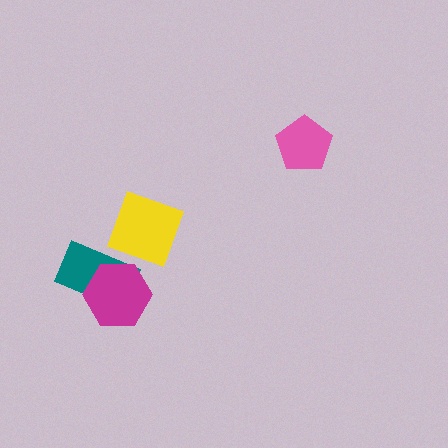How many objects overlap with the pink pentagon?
0 objects overlap with the pink pentagon.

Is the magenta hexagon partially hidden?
No, no other shape covers it.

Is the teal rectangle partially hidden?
Yes, it is partially covered by another shape.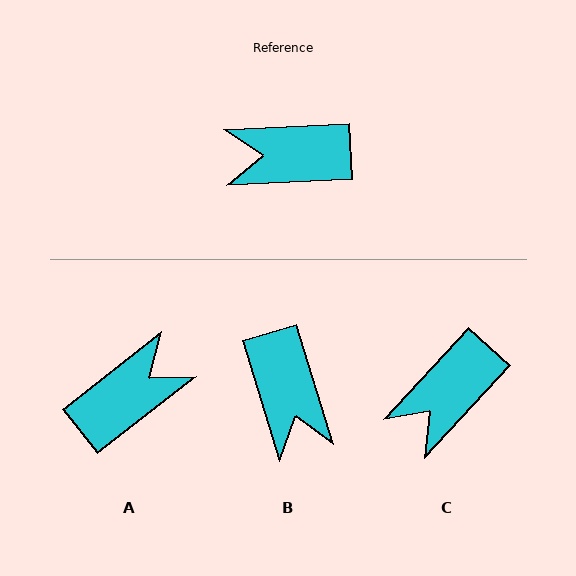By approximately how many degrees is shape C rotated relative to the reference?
Approximately 45 degrees counter-clockwise.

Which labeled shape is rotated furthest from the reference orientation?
A, about 145 degrees away.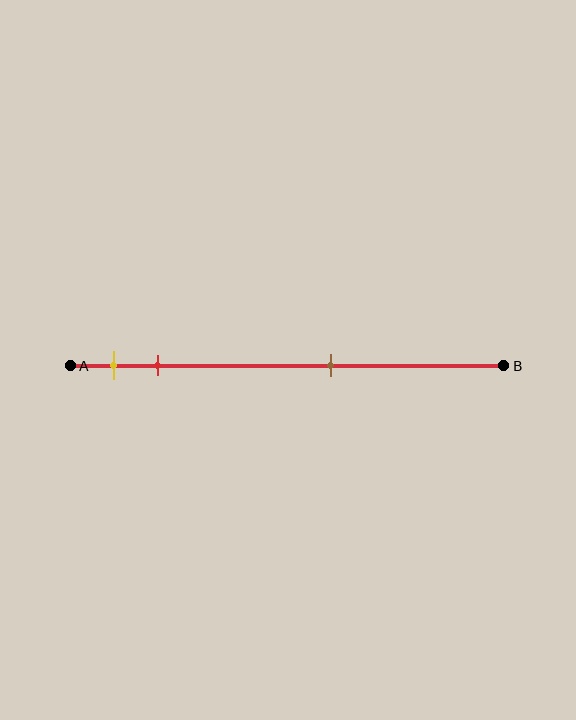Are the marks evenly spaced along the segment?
No, the marks are not evenly spaced.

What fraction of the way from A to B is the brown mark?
The brown mark is approximately 60% (0.6) of the way from A to B.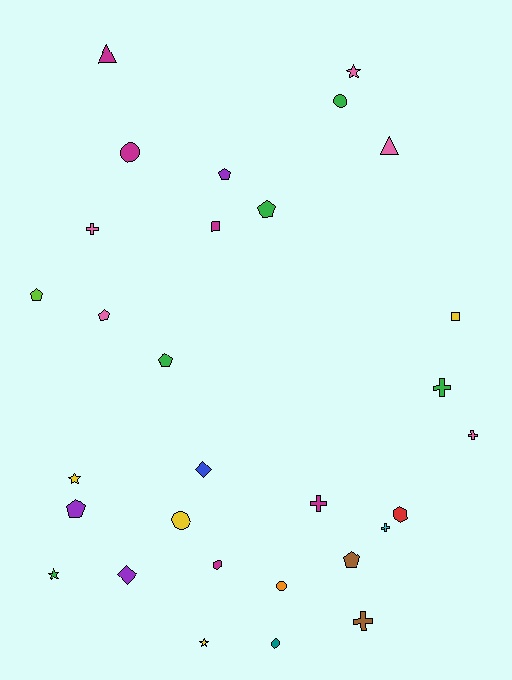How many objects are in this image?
There are 30 objects.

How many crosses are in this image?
There are 6 crosses.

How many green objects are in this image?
There are 5 green objects.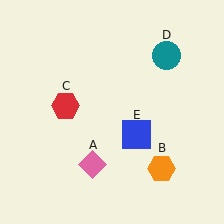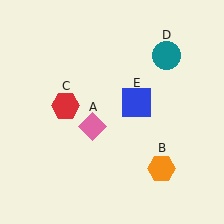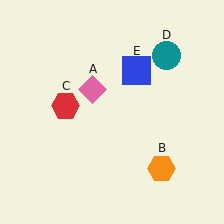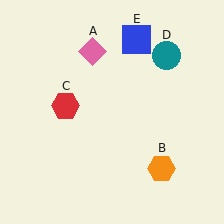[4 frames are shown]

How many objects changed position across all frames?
2 objects changed position: pink diamond (object A), blue square (object E).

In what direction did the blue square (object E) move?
The blue square (object E) moved up.